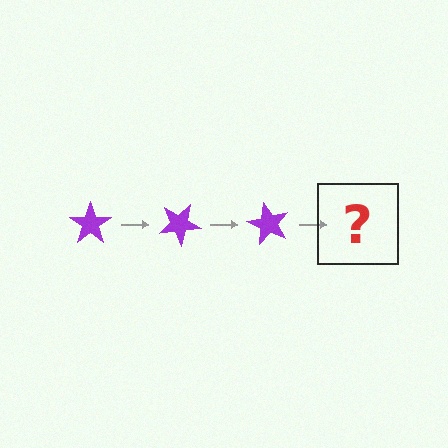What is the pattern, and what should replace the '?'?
The pattern is that the star rotates 30 degrees each step. The '?' should be a purple star rotated 90 degrees.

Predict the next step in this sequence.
The next step is a purple star rotated 90 degrees.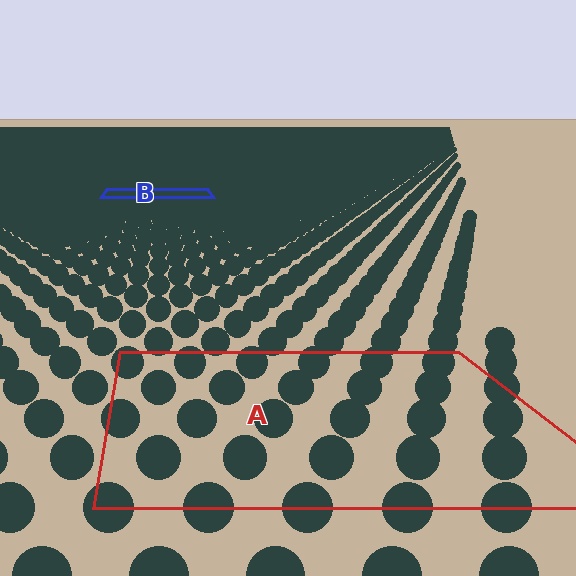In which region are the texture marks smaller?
The texture marks are smaller in region B, because it is farther away.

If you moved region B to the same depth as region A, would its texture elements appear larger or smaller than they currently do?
They would appear larger. At a closer depth, the same texture elements are projected at a bigger on-screen size.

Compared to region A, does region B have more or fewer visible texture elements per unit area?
Region B has more texture elements per unit area — they are packed more densely because it is farther away.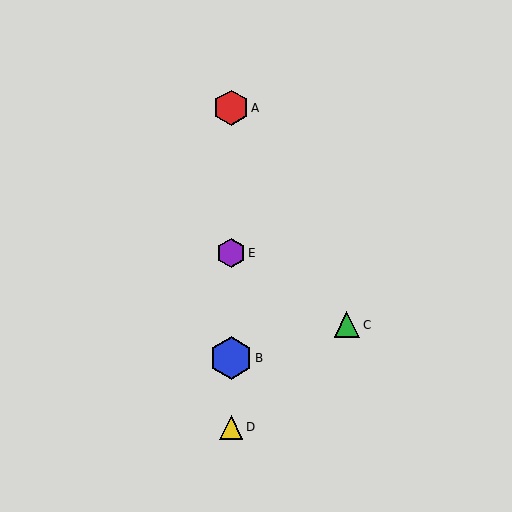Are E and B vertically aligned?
Yes, both are at x≈231.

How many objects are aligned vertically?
4 objects (A, B, D, E) are aligned vertically.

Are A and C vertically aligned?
No, A is at x≈231 and C is at x≈347.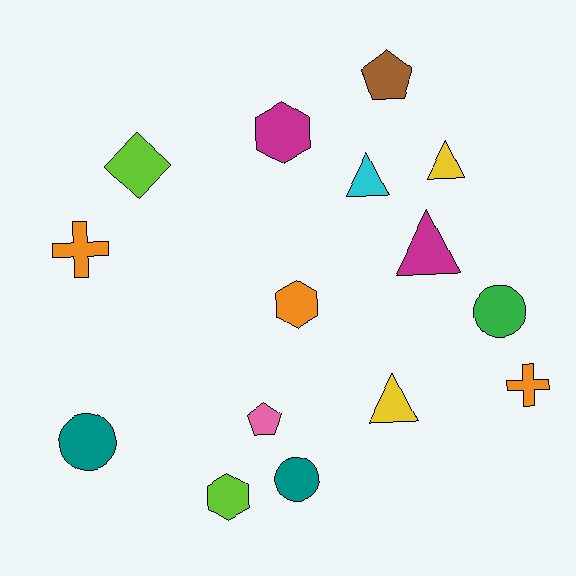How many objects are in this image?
There are 15 objects.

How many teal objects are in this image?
There are 2 teal objects.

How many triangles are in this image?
There are 4 triangles.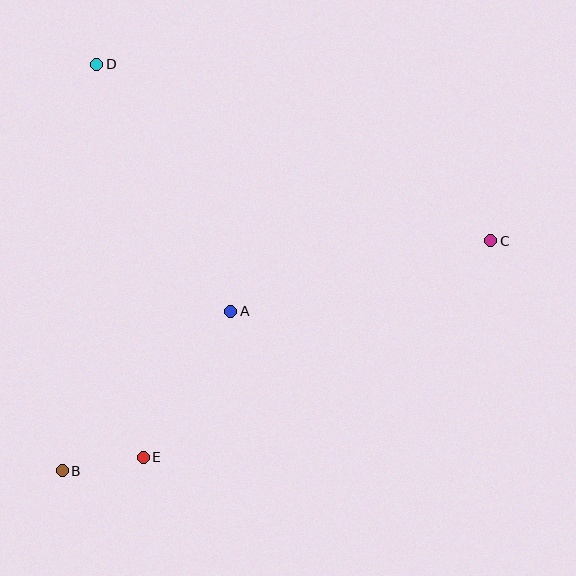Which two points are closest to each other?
Points B and E are closest to each other.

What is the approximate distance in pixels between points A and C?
The distance between A and C is approximately 269 pixels.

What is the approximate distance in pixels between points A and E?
The distance between A and E is approximately 170 pixels.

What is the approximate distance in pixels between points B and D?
The distance between B and D is approximately 408 pixels.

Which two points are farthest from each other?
Points B and C are farthest from each other.